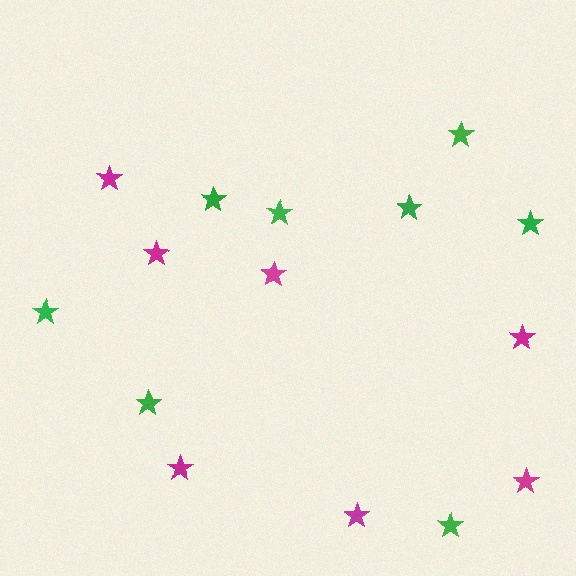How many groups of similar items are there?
There are 2 groups: one group of magenta stars (7) and one group of green stars (8).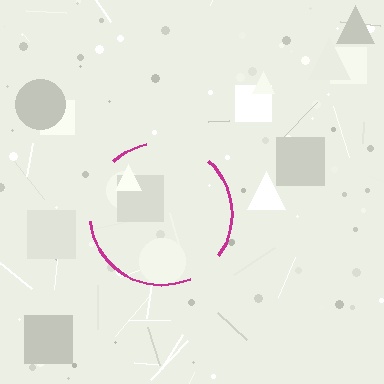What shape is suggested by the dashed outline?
The dashed outline suggests a circle.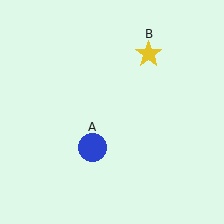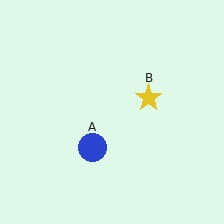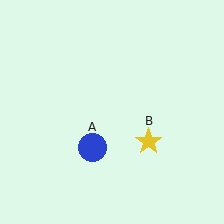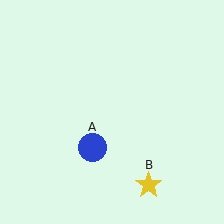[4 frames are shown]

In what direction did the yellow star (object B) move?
The yellow star (object B) moved down.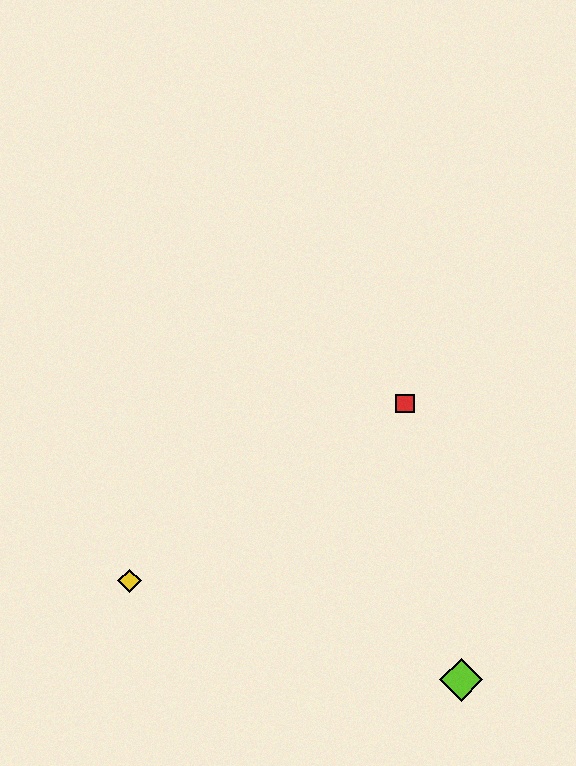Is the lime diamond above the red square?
No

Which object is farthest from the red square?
The yellow diamond is farthest from the red square.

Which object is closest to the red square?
The lime diamond is closest to the red square.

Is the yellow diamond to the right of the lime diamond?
No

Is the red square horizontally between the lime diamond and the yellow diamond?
Yes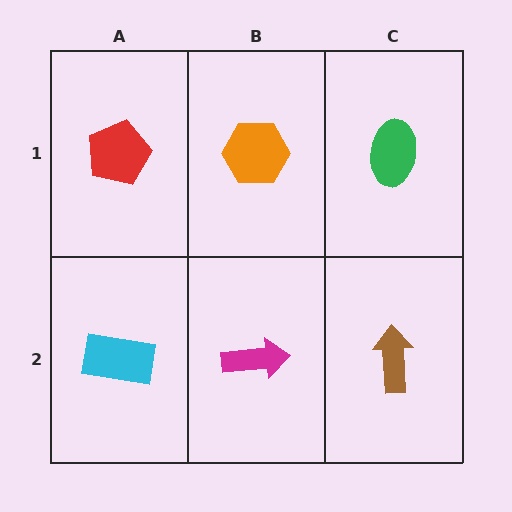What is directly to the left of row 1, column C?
An orange hexagon.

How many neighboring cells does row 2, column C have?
2.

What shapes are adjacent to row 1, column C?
A brown arrow (row 2, column C), an orange hexagon (row 1, column B).